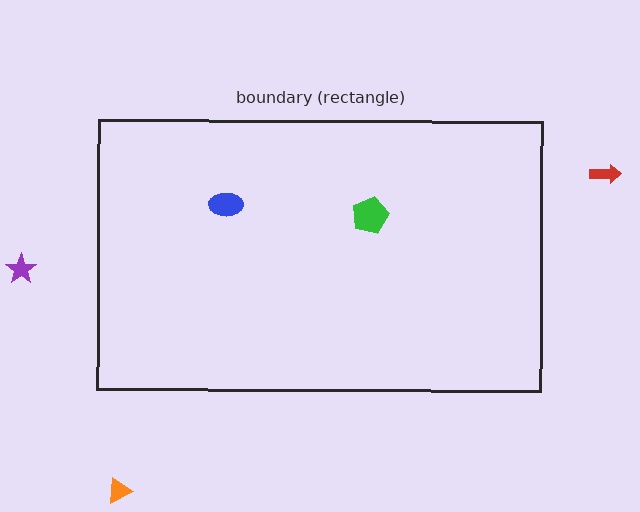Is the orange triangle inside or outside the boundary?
Outside.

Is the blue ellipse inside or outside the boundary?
Inside.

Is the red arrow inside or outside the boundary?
Outside.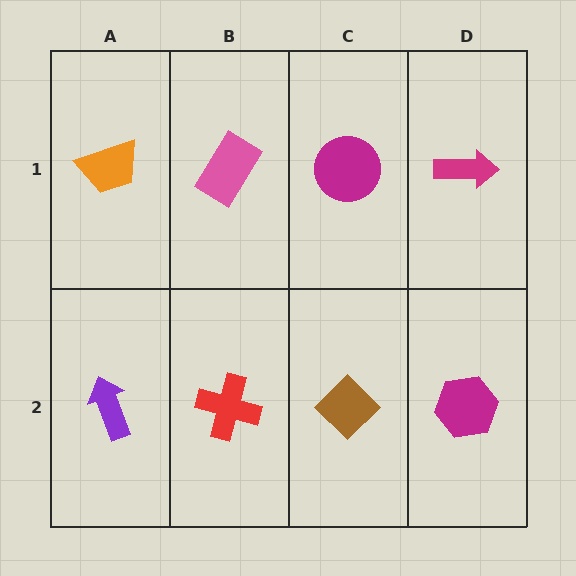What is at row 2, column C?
A brown diamond.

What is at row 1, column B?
A pink rectangle.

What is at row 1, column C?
A magenta circle.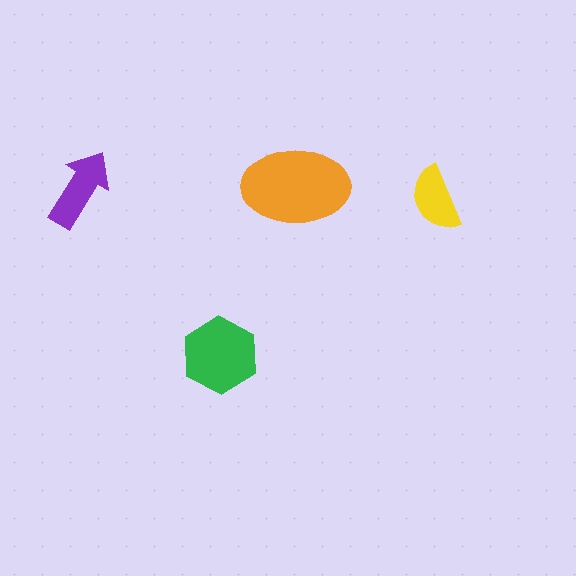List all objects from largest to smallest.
The orange ellipse, the green hexagon, the purple arrow, the yellow semicircle.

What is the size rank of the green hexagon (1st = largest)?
2nd.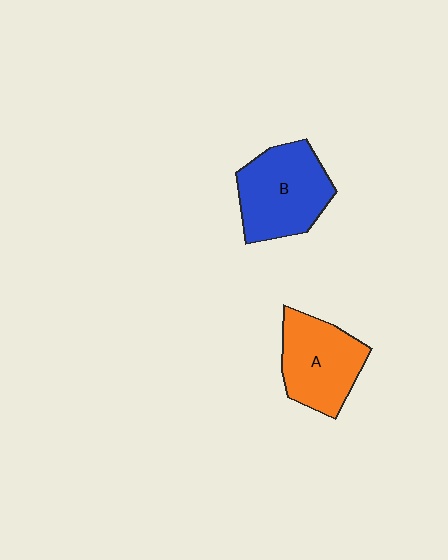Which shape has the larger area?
Shape B (blue).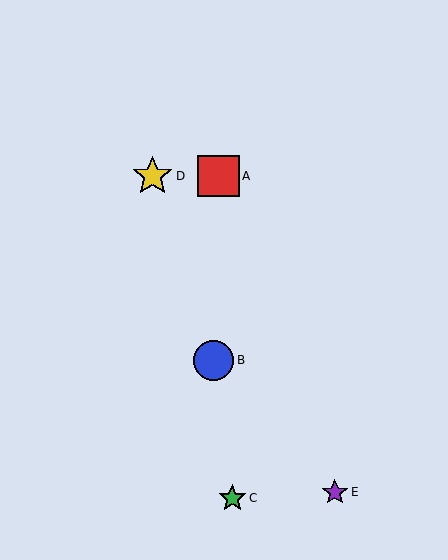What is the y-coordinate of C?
Object C is at y≈498.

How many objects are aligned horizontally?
2 objects (A, D) are aligned horizontally.